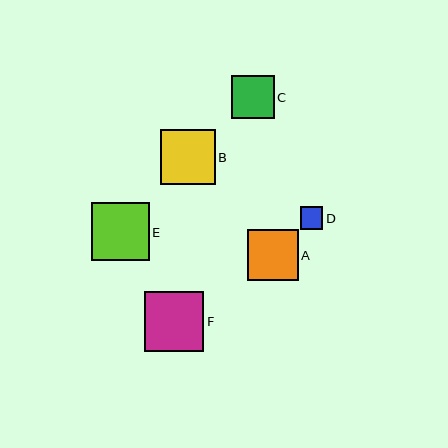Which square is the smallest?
Square D is the smallest with a size of approximately 23 pixels.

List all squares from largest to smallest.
From largest to smallest: F, E, B, A, C, D.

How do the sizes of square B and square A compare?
Square B and square A are approximately the same size.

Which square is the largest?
Square F is the largest with a size of approximately 59 pixels.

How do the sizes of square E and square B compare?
Square E and square B are approximately the same size.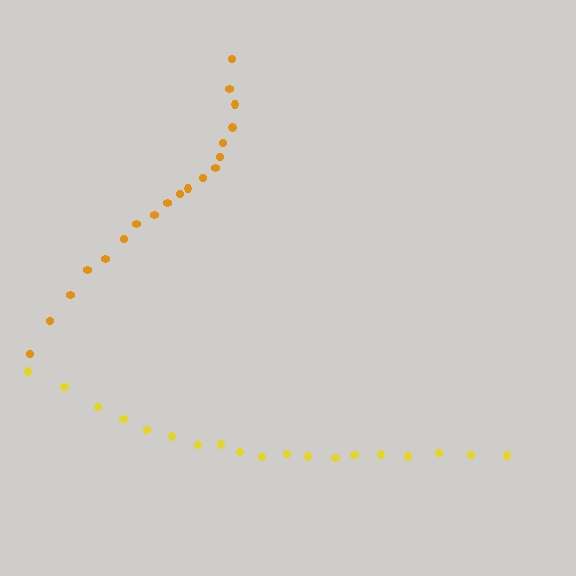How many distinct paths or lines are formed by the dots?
There are 2 distinct paths.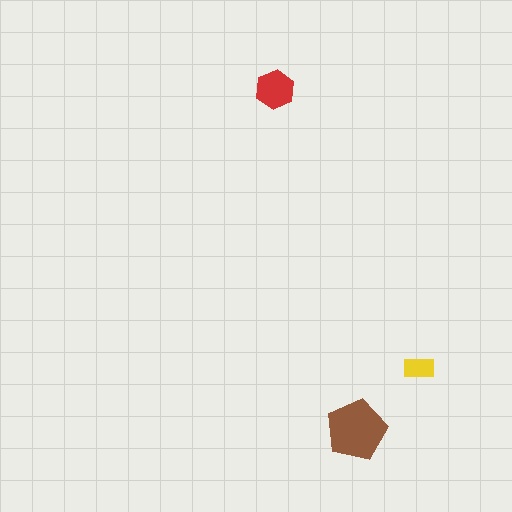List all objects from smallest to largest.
The yellow rectangle, the red hexagon, the brown pentagon.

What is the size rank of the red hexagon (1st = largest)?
2nd.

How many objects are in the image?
There are 3 objects in the image.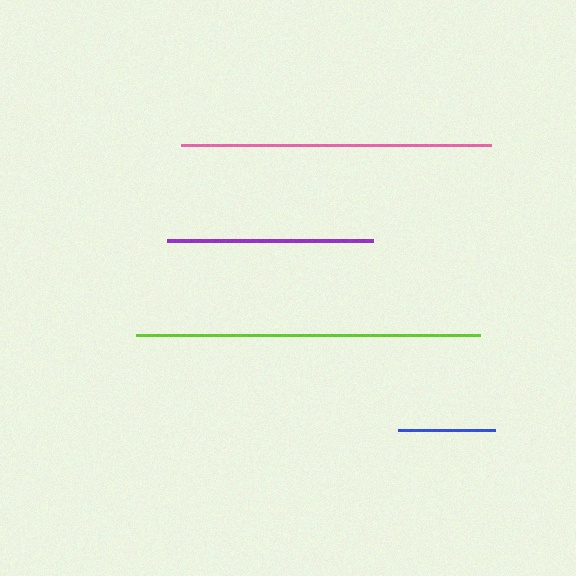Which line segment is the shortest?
The blue line is the shortest at approximately 97 pixels.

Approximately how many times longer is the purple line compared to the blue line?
The purple line is approximately 2.1 times the length of the blue line.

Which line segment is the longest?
The lime line is the longest at approximately 345 pixels.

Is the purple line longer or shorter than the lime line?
The lime line is longer than the purple line.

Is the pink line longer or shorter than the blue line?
The pink line is longer than the blue line.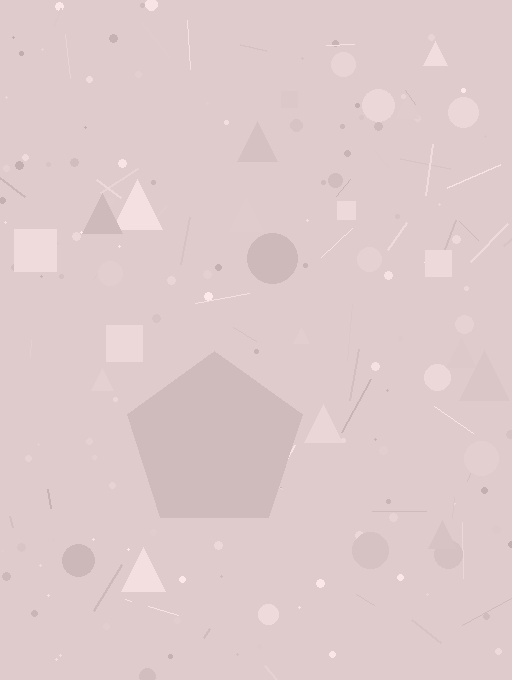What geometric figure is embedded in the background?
A pentagon is embedded in the background.